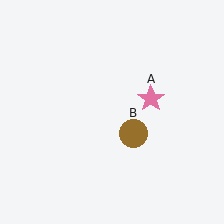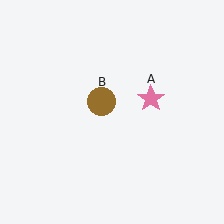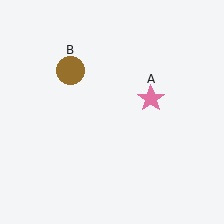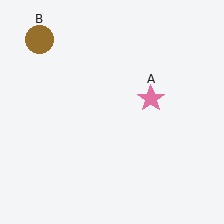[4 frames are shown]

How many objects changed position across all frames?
1 object changed position: brown circle (object B).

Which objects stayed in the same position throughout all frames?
Pink star (object A) remained stationary.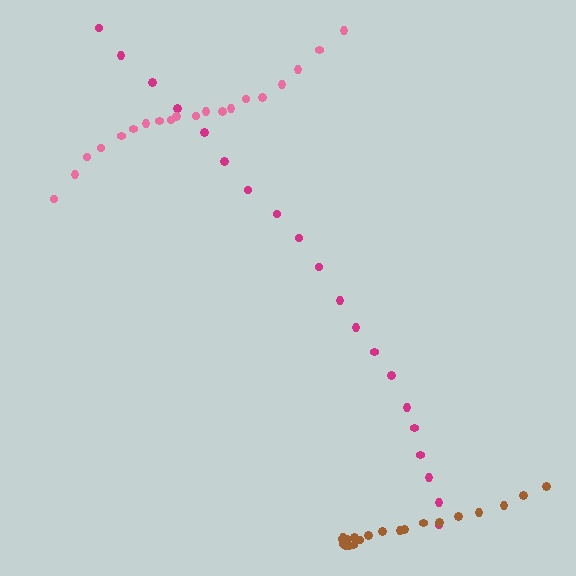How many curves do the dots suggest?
There are 3 distinct paths.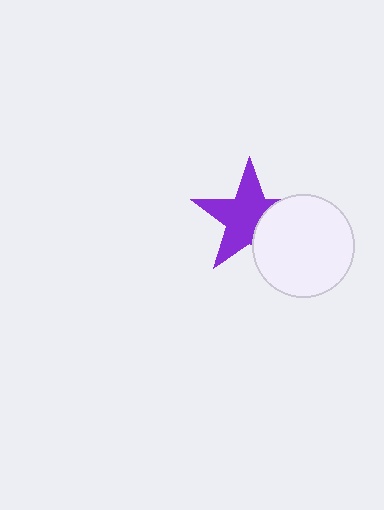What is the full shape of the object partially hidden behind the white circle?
The partially hidden object is a purple star.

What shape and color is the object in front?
The object in front is a white circle.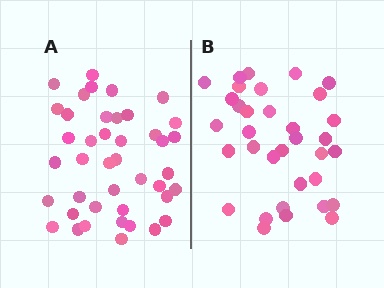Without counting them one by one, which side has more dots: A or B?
Region A (the left region) has more dots.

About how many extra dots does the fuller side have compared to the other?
Region A has roughly 8 or so more dots than region B.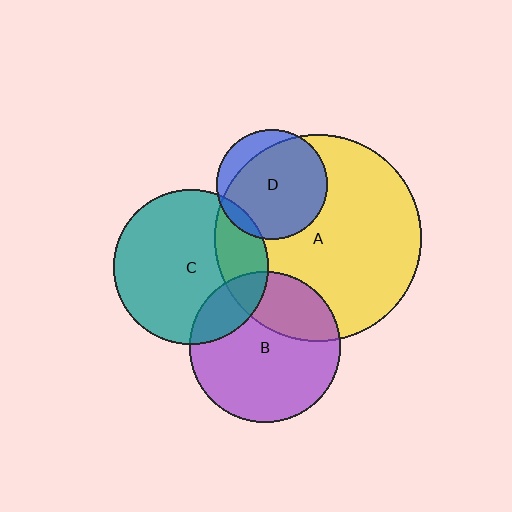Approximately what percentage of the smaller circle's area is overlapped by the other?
Approximately 80%.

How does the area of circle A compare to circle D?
Approximately 3.5 times.